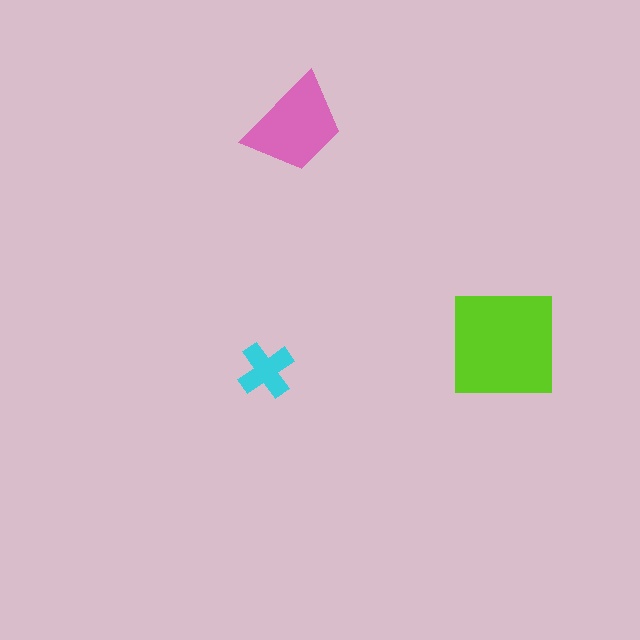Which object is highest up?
The pink trapezoid is topmost.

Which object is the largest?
The lime square.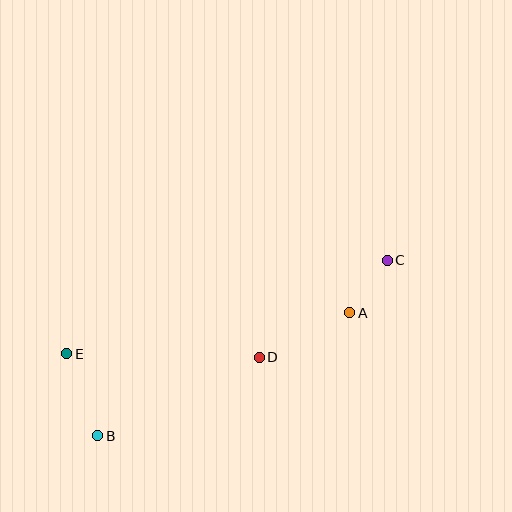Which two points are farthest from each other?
Points B and C are farthest from each other.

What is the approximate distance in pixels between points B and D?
The distance between B and D is approximately 180 pixels.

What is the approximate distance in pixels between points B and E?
The distance between B and E is approximately 87 pixels.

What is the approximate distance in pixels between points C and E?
The distance between C and E is approximately 334 pixels.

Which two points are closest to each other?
Points A and C are closest to each other.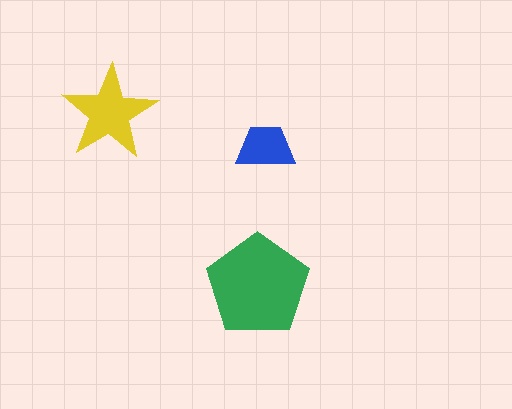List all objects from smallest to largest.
The blue trapezoid, the yellow star, the green pentagon.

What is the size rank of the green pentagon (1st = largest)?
1st.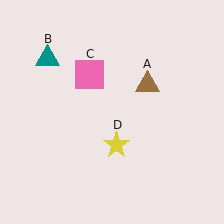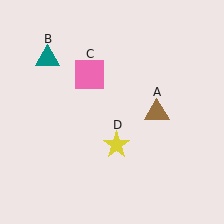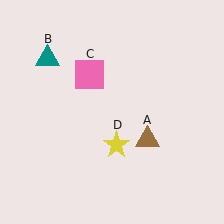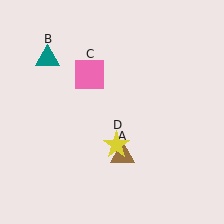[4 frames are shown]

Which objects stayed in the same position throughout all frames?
Teal triangle (object B) and pink square (object C) and yellow star (object D) remained stationary.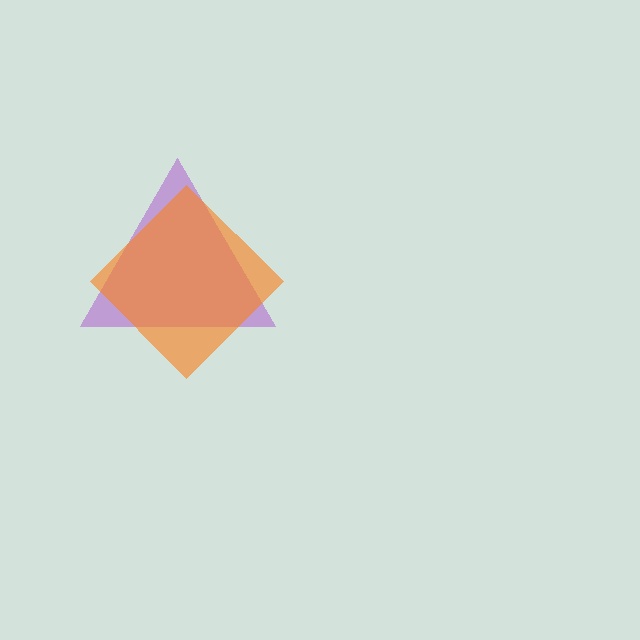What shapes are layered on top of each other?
The layered shapes are: a purple triangle, an orange diamond.